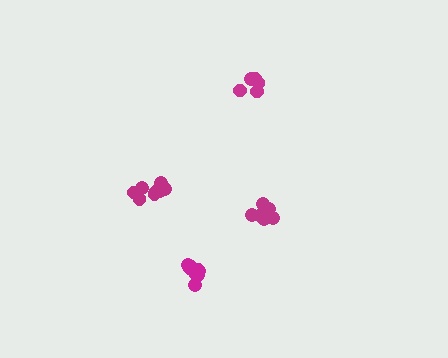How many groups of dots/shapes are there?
There are 4 groups.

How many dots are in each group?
Group 1: 9 dots, Group 2: 7 dots, Group 3: 5 dots, Group 4: 9 dots (30 total).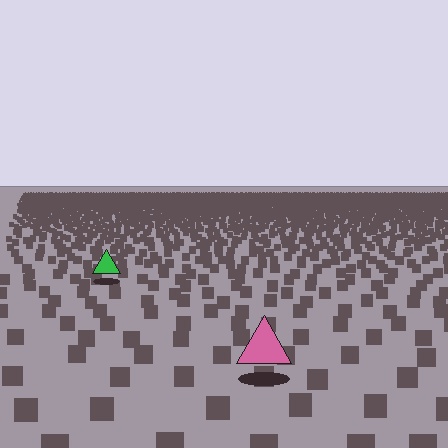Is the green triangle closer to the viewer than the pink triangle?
No. The pink triangle is closer — you can tell from the texture gradient: the ground texture is coarser near it.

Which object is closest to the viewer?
The pink triangle is closest. The texture marks near it are larger and more spread out.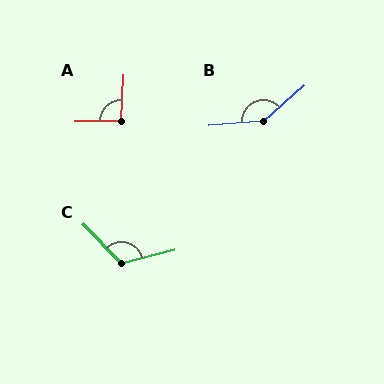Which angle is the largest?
B, at approximately 144 degrees.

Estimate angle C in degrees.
Approximately 120 degrees.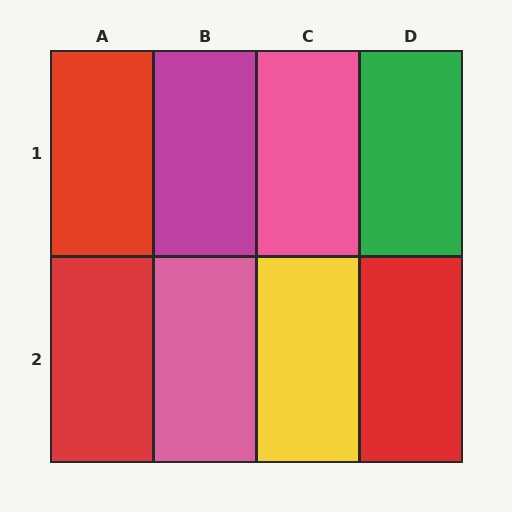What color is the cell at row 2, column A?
Red.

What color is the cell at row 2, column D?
Red.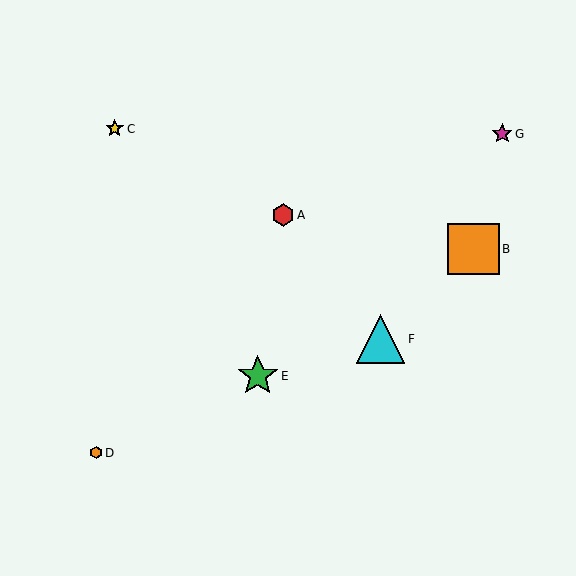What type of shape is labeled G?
Shape G is a magenta star.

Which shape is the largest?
The orange square (labeled B) is the largest.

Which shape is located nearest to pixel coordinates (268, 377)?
The green star (labeled E) at (258, 376) is nearest to that location.